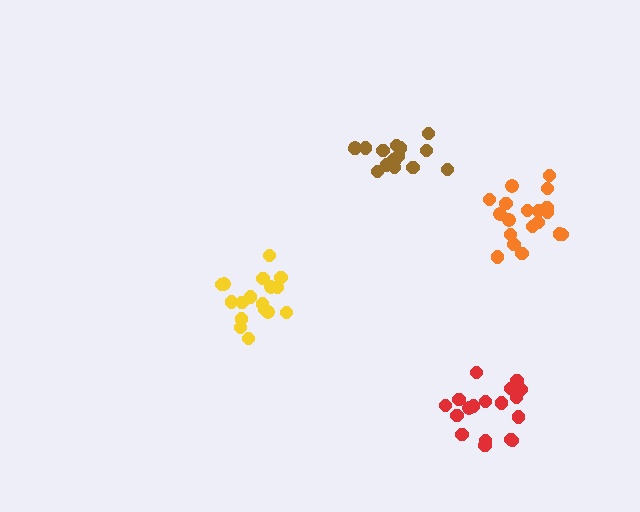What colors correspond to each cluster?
The clusters are colored: brown, orange, red, yellow.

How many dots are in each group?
Group 1: 16 dots, Group 2: 19 dots, Group 3: 18 dots, Group 4: 17 dots (70 total).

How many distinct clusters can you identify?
There are 4 distinct clusters.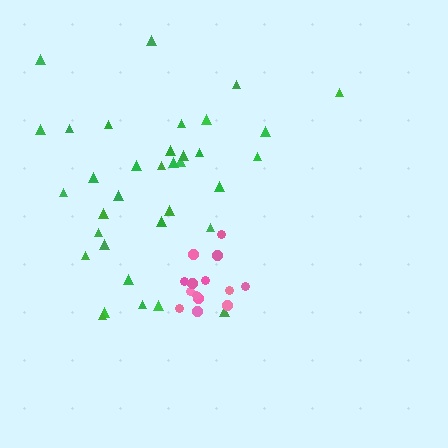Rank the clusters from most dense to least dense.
pink, green.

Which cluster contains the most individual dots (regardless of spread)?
Green (35).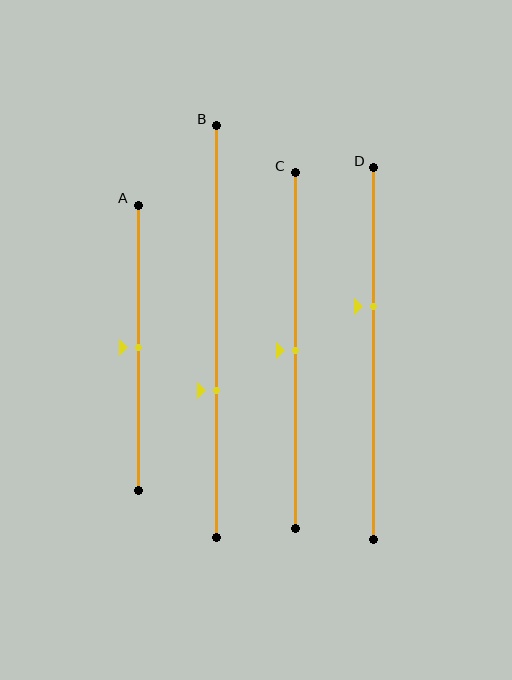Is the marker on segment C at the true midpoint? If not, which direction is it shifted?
Yes, the marker on segment C is at the true midpoint.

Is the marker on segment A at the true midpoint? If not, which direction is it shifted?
Yes, the marker on segment A is at the true midpoint.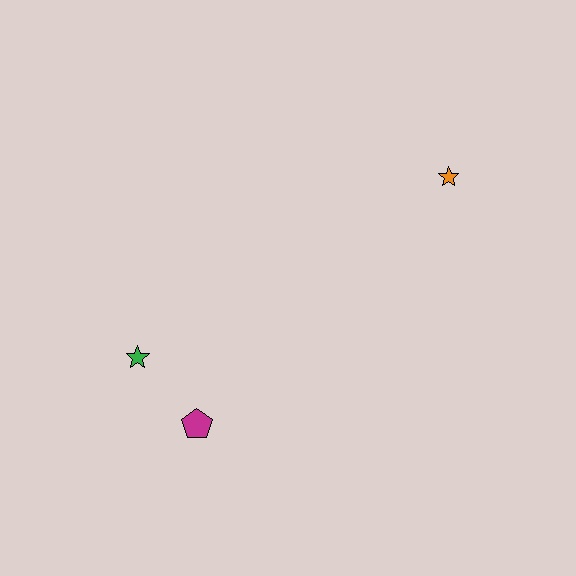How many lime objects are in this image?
There are no lime objects.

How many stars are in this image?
There are 2 stars.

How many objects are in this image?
There are 3 objects.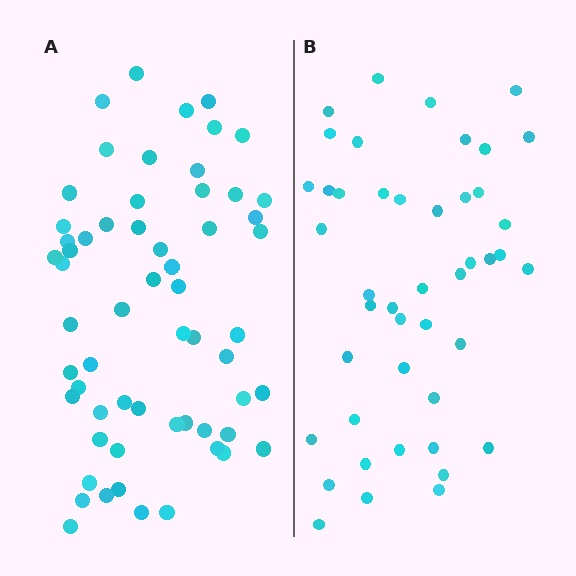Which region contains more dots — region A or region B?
Region A (the left region) has more dots.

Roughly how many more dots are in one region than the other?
Region A has approximately 15 more dots than region B.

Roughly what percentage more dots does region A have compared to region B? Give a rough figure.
About 35% more.